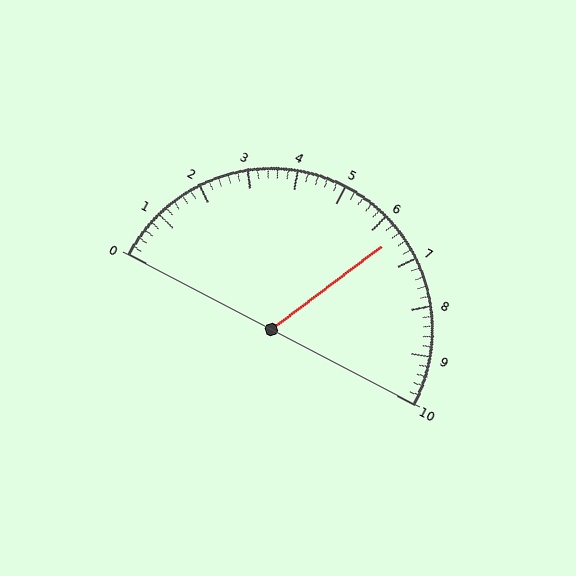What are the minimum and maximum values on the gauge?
The gauge ranges from 0 to 10.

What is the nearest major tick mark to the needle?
The nearest major tick mark is 6.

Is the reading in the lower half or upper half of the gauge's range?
The reading is in the upper half of the range (0 to 10).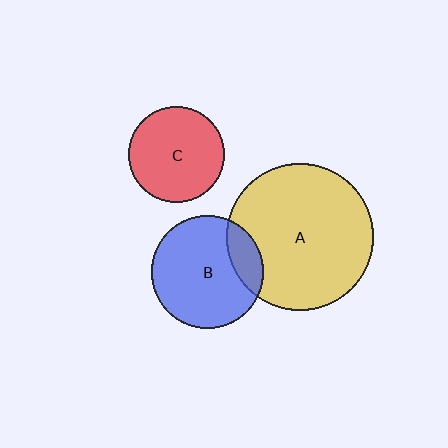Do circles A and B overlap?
Yes.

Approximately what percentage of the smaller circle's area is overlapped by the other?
Approximately 20%.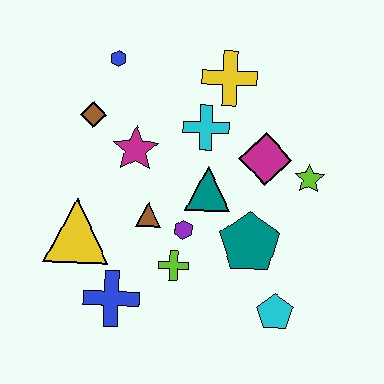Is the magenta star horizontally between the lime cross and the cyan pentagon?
No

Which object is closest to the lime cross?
The purple hexagon is closest to the lime cross.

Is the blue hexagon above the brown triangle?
Yes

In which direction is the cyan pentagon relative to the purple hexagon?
The cyan pentagon is to the right of the purple hexagon.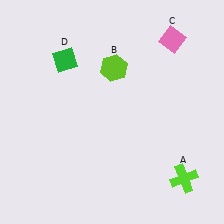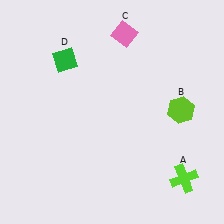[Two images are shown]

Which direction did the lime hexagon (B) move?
The lime hexagon (B) moved right.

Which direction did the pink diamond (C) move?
The pink diamond (C) moved left.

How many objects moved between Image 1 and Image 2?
2 objects moved between the two images.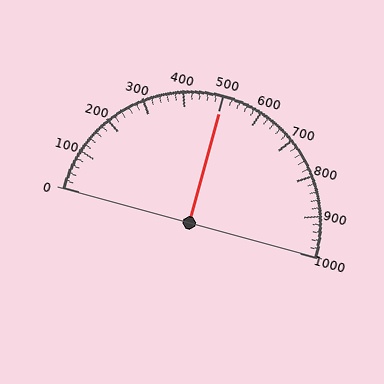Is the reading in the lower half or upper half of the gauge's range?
The reading is in the upper half of the range (0 to 1000).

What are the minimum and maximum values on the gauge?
The gauge ranges from 0 to 1000.